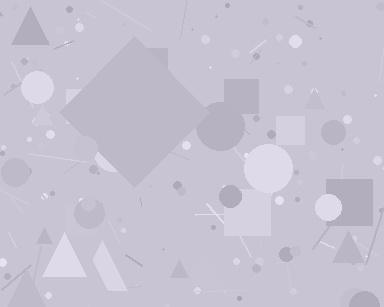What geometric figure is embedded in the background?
A diamond is embedded in the background.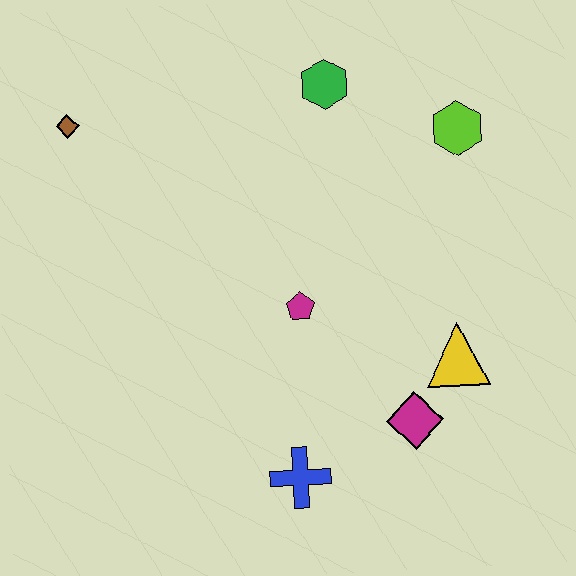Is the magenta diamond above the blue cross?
Yes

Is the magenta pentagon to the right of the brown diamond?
Yes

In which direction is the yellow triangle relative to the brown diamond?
The yellow triangle is to the right of the brown diamond.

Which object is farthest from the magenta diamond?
The brown diamond is farthest from the magenta diamond.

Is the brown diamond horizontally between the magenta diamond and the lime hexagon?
No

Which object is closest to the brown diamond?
The green hexagon is closest to the brown diamond.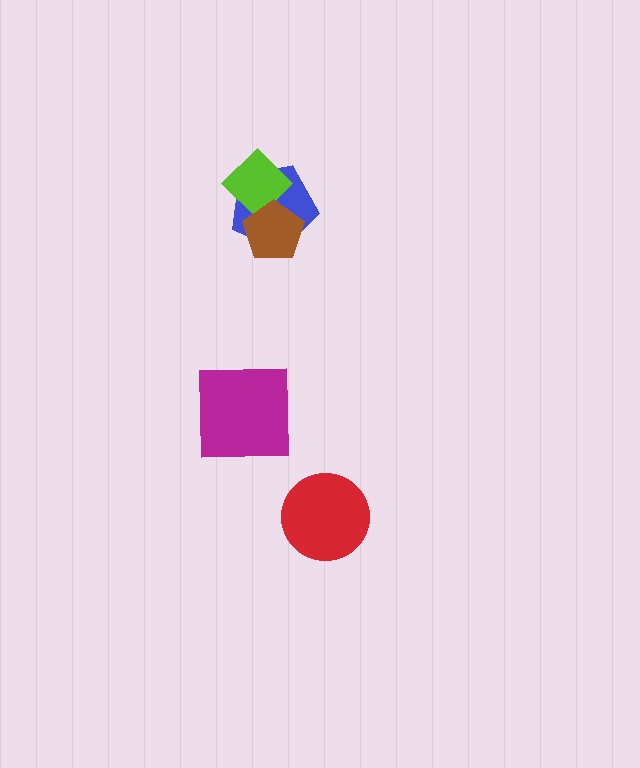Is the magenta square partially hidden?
No, no other shape covers it.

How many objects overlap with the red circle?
0 objects overlap with the red circle.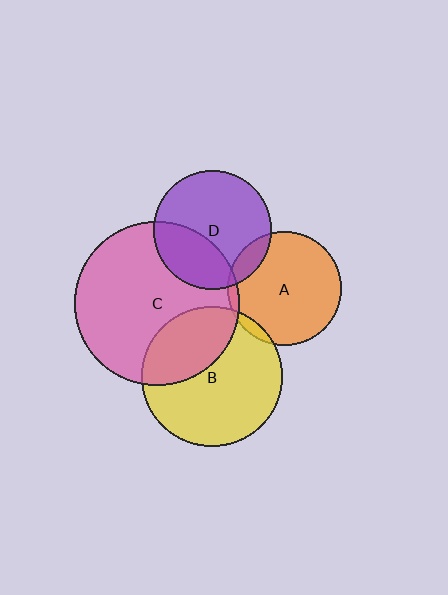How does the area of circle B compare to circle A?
Approximately 1.5 times.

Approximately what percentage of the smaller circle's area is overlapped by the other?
Approximately 10%.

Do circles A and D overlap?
Yes.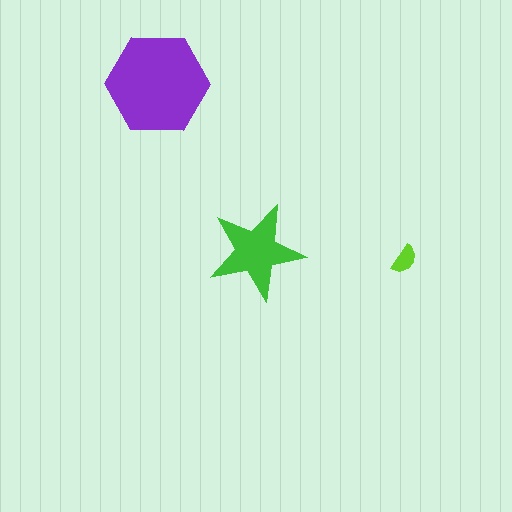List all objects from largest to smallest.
The purple hexagon, the green star, the lime semicircle.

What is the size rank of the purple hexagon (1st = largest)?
1st.